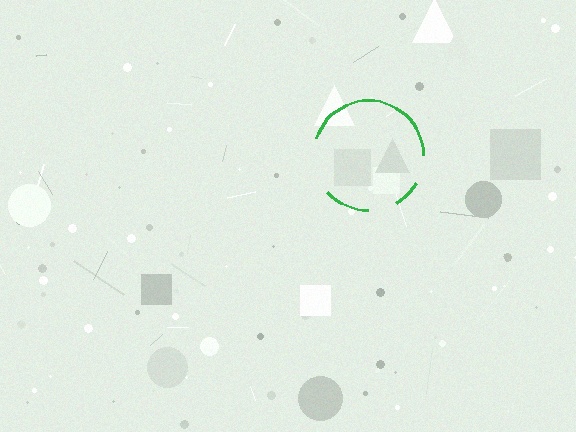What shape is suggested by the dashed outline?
The dashed outline suggests a circle.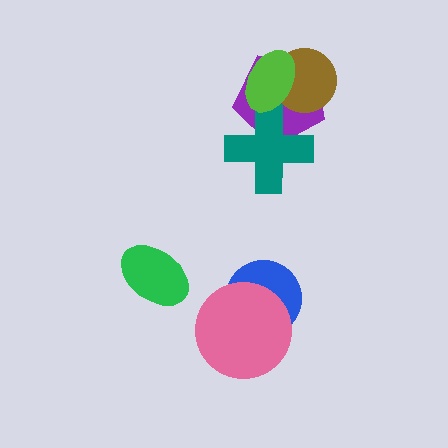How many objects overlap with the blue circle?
1 object overlaps with the blue circle.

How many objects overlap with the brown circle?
2 objects overlap with the brown circle.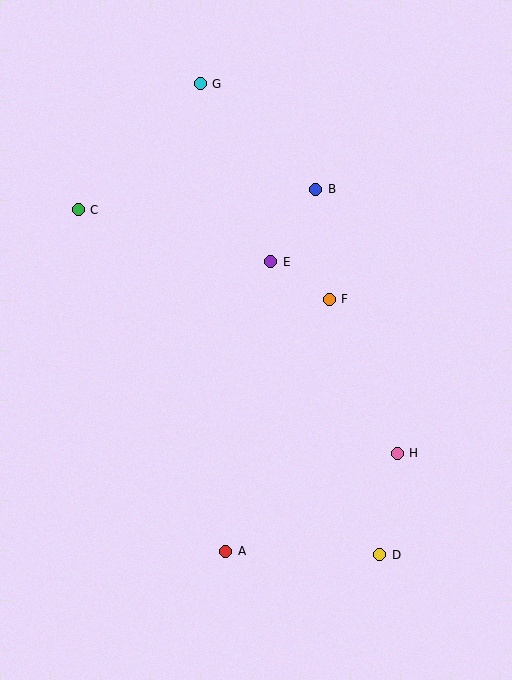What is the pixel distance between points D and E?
The distance between D and E is 312 pixels.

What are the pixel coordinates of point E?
Point E is at (271, 262).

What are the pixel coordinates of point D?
Point D is at (380, 555).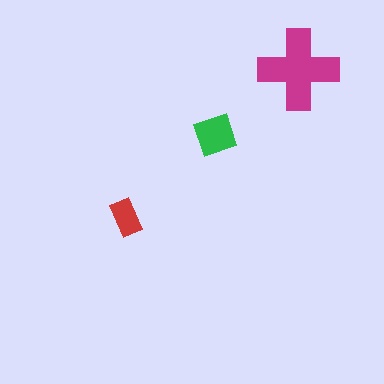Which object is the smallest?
The red rectangle.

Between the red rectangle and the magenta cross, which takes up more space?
The magenta cross.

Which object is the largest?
The magenta cross.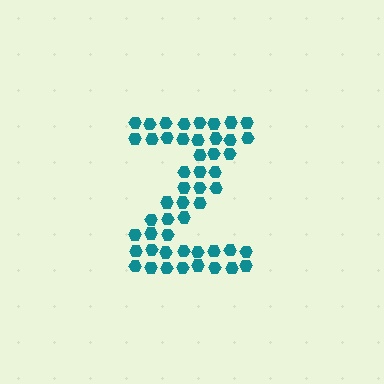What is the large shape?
The large shape is the letter Z.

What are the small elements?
The small elements are hexagons.